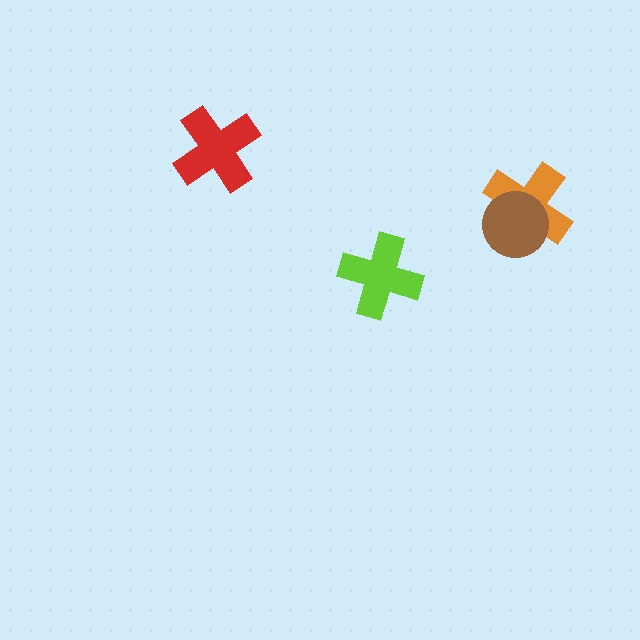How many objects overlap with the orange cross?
1 object overlaps with the orange cross.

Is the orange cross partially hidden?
Yes, it is partially covered by another shape.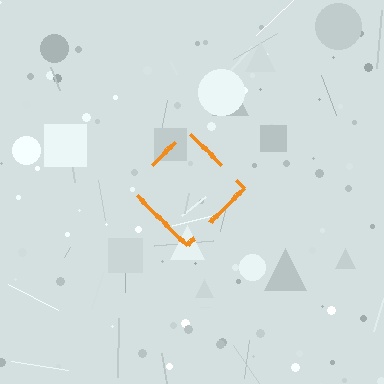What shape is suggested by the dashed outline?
The dashed outline suggests a diamond.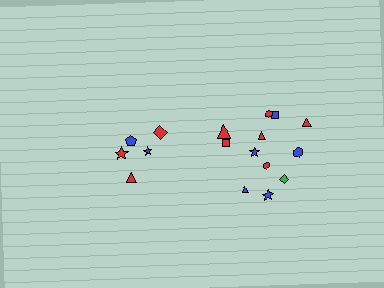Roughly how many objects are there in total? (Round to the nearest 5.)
Roughly 15 objects in total.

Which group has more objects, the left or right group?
The right group.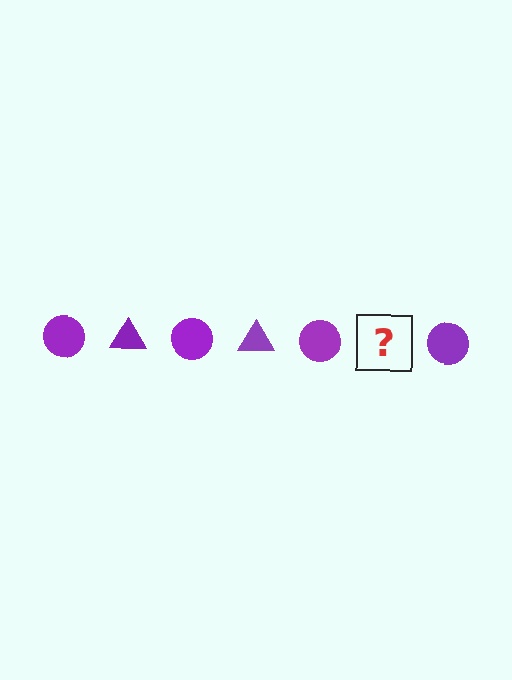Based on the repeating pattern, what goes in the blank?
The blank should be a purple triangle.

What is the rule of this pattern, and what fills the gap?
The rule is that the pattern cycles through circle, triangle shapes in purple. The gap should be filled with a purple triangle.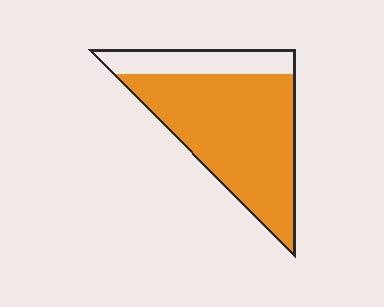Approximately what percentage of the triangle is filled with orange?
Approximately 80%.